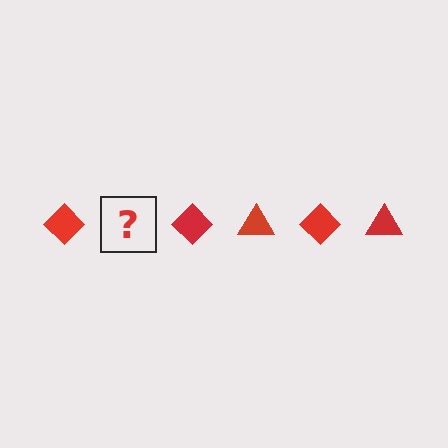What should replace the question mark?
The question mark should be replaced with a red triangle.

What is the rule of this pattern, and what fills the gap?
The rule is that the pattern cycles through diamond, triangle shapes in red. The gap should be filled with a red triangle.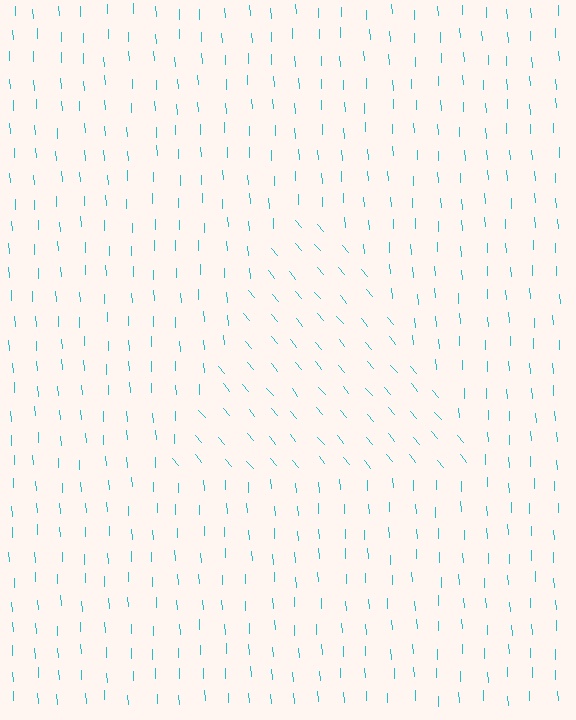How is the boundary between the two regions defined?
The boundary is defined purely by a change in line orientation (approximately 37 degrees difference). All lines are the same color and thickness.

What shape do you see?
I see a triangle.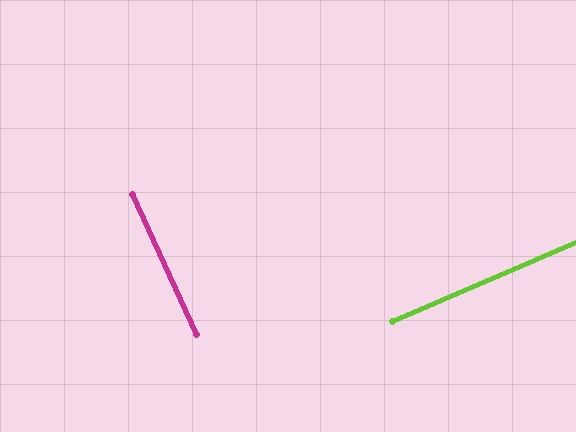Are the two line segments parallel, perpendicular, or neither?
Perpendicular — they meet at approximately 89°.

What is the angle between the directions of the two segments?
Approximately 89 degrees.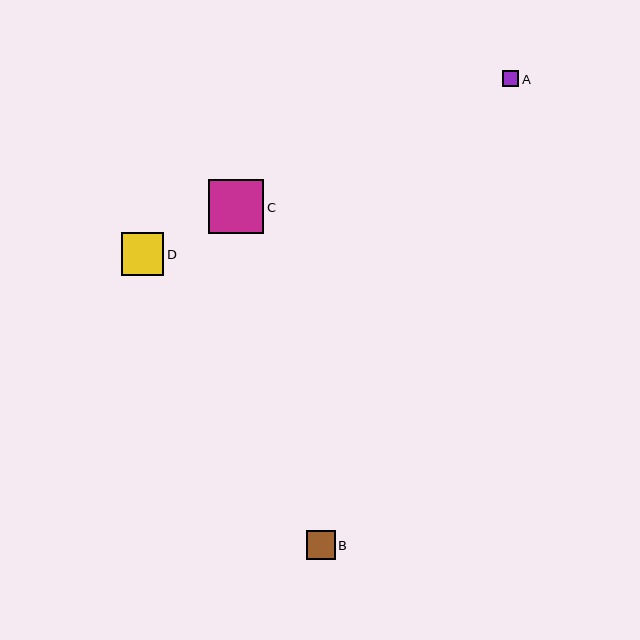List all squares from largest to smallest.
From largest to smallest: C, D, B, A.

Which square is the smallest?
Square A is the smallest with a size of approximately 17 pixels.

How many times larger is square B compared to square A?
Square B is approximately 1.7 times the size of square A.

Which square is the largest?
Square C is the largest with a size of approximately 55 pixels.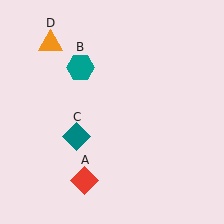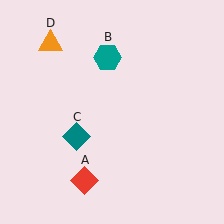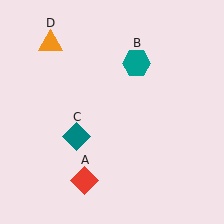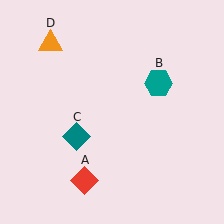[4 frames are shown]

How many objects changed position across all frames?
1 object changed position: teal hexagon (object B).